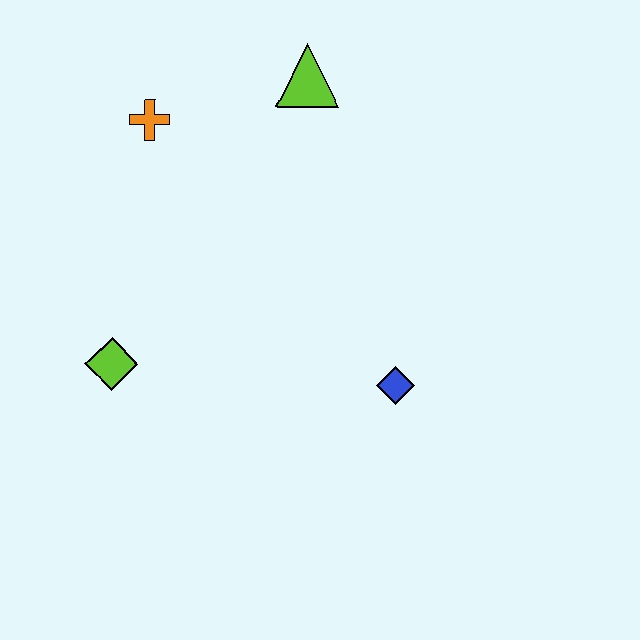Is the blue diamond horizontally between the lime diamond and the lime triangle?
No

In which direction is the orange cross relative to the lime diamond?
The orange cross is above the lime diamond.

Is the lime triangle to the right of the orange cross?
Yes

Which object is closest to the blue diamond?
The lime diamond is closest to the blue diamond.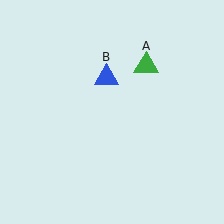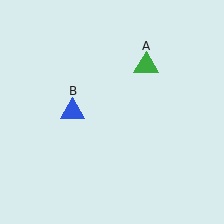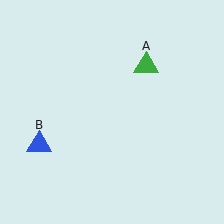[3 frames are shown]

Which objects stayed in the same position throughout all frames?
Green triangle (object A) remained stationary.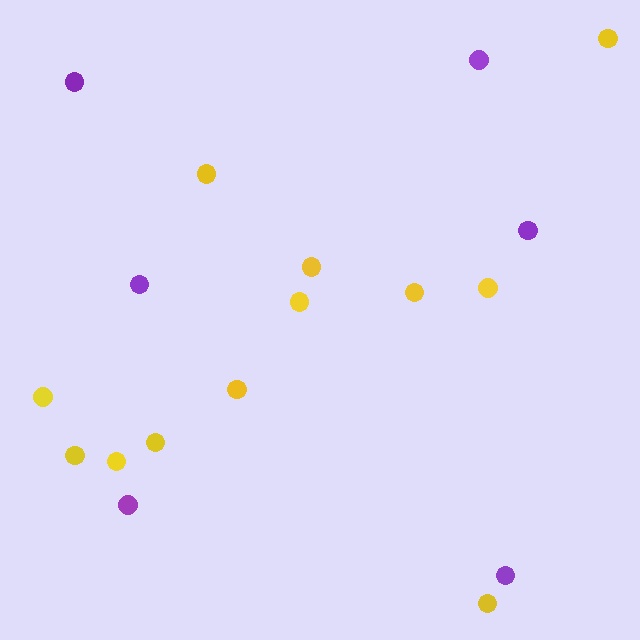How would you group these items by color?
There are 2 groups: one group of purple circles (6) and one group of yellow circles (12).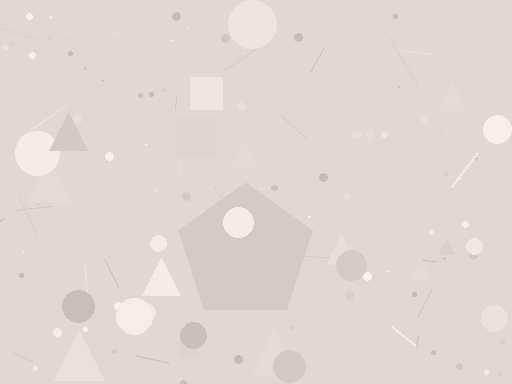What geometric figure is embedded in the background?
A pentagon is embedded in the background.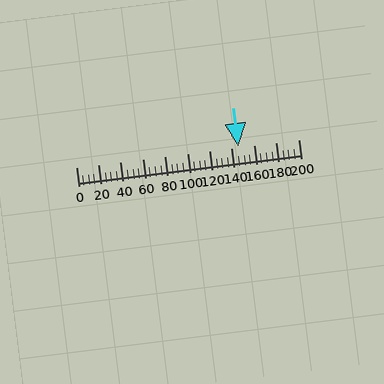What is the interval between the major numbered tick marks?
The major tick marks are spaced 20 units apart.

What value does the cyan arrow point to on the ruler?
The cyan arrow points to approximately 146.